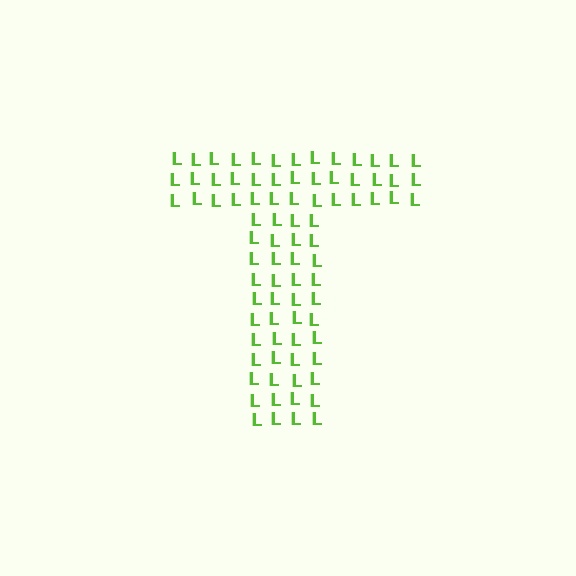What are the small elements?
The small elements are letter L's.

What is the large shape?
The large shape is the letter T.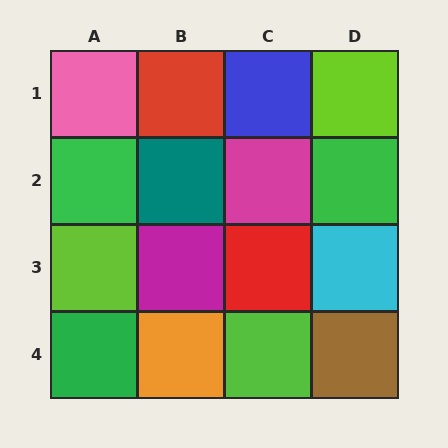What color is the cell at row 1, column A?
Pink.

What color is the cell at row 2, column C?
Magenta.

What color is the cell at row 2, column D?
Green.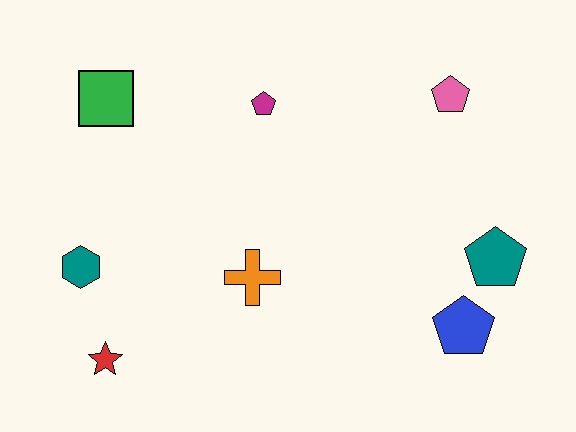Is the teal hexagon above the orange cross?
Yes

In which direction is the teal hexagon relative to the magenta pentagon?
The teal hexagon is to the left of the magenta pentagon.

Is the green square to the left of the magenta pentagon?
Yes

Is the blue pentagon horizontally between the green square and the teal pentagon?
Yes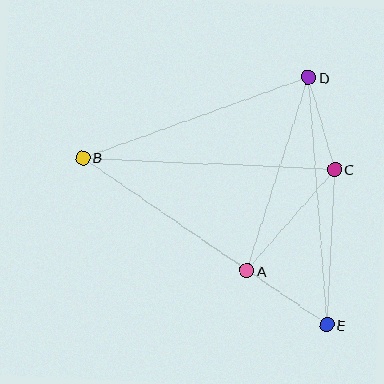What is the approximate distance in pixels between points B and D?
The distance between B and D is approximately 240 pixels.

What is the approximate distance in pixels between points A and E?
The distance between A and E is approximately 96 pixels.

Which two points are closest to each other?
Points C and D are closest to each other.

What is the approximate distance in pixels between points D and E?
The distance between D and E is approximately 248 pixels.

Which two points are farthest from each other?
Points B and E are farthest from each other.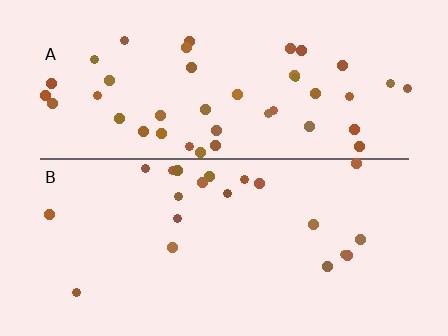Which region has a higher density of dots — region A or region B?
A (the top).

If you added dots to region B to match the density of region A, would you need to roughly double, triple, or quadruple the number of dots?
Approximately double.